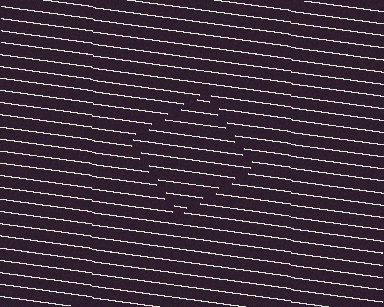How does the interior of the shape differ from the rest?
The interior of the shape contains the same grating, shifted by half a period — the contour is defined by the phase discontinuity where line-ends from the inner and outer gratings abut.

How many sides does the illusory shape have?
4 sides — the line-ends trace a square.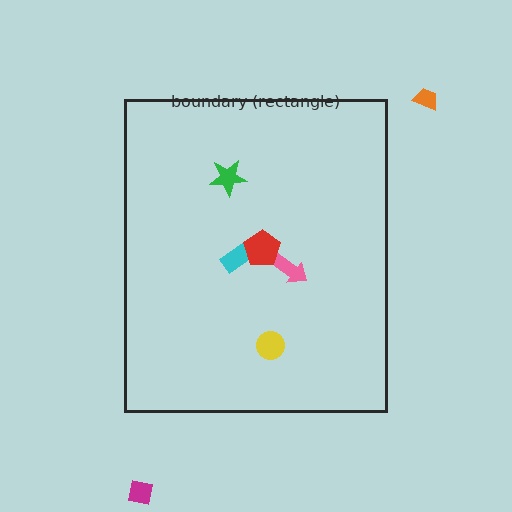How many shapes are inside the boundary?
5 inside, 2 outside.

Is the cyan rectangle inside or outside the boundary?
Inside.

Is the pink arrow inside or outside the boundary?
Inside.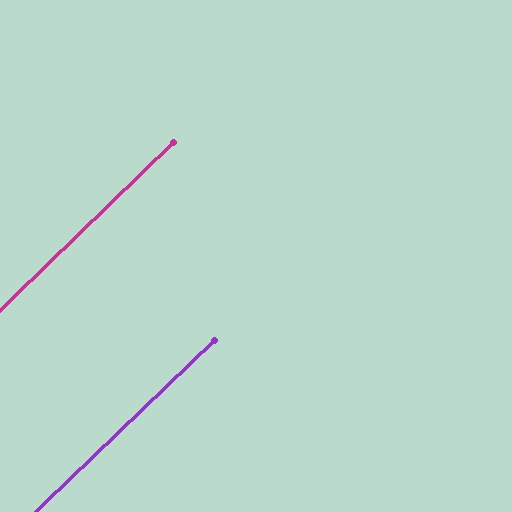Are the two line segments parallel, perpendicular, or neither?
Parallel — their directions differ by only 0.1°.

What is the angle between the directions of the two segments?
Approximately 0 degrees.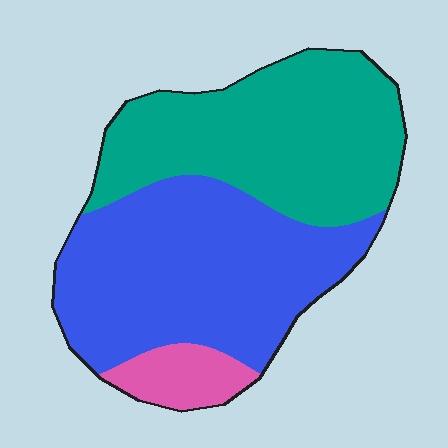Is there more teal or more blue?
Blue.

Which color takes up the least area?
Pink, at roughly 10%.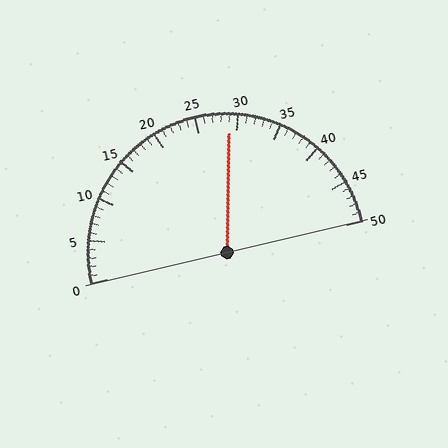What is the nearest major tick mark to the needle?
The nearest major tick mark is 30.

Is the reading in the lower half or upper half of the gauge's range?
The reading is in the upper half of the range (0 to 50).